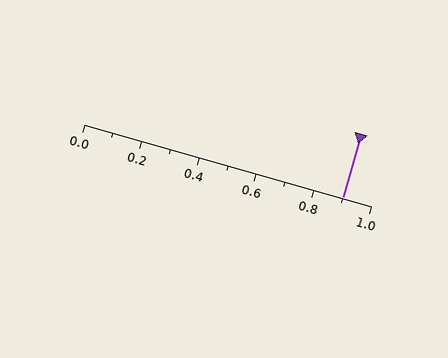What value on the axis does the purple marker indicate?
The marker indicates approximately 0.9.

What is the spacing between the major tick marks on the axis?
The major ticks are spaced 0.2 apart.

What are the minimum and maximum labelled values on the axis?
The axis runs from 0.0 to 1.0.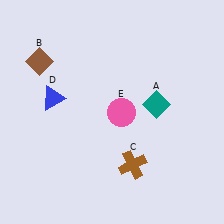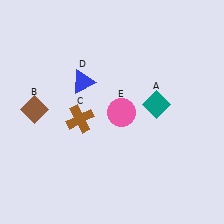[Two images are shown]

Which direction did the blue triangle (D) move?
The blue triangle (D) moved right.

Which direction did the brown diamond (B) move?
The brown diamond (B) moved down.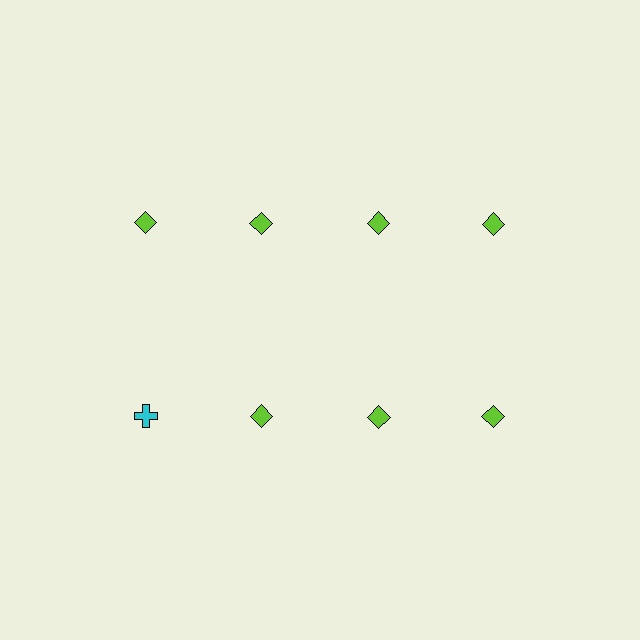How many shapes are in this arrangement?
There are 8 shapes arranged in a grid pattern.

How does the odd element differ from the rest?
It differs in both color (cyan instead of lime) and shape (cross instead of diamond).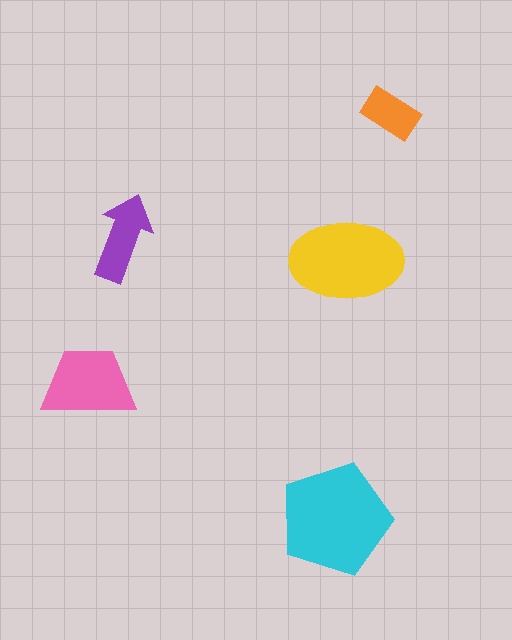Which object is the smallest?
The orange rectangle.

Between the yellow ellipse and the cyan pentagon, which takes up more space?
The cyan pentagon.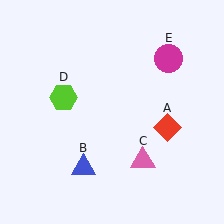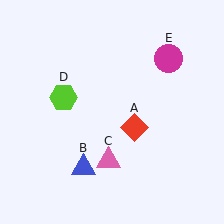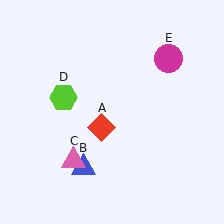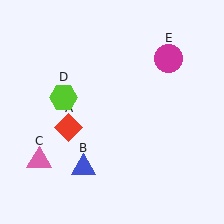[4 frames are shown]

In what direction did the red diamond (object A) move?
The red diamond (object A) moved left.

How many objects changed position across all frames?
2 objects changed position: red diamond (object A), pink triangle (object C).